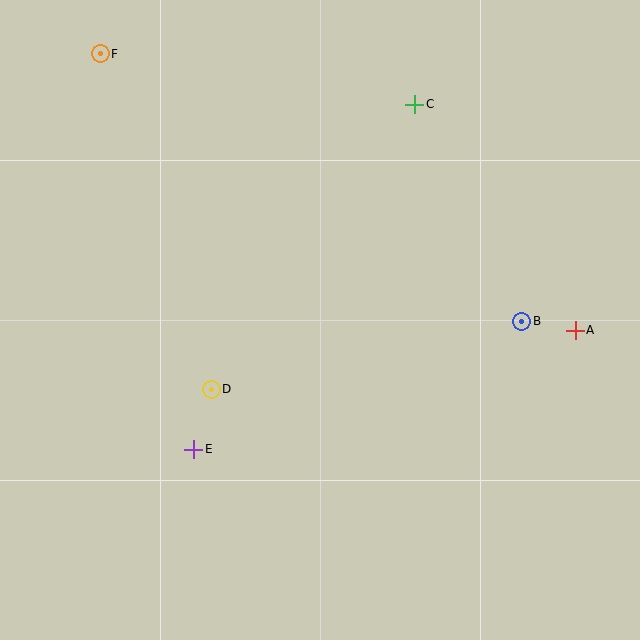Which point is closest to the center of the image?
Point D at (211, 389) is closest to the center.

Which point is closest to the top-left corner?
Point F is closest to the top-left corner.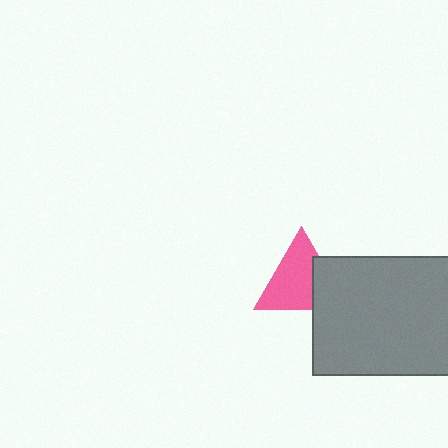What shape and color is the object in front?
The object in front is a gray rectangle.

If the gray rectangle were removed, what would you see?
You would see the complete pink triangle.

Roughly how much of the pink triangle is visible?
Most of it is visible (roughly 70%).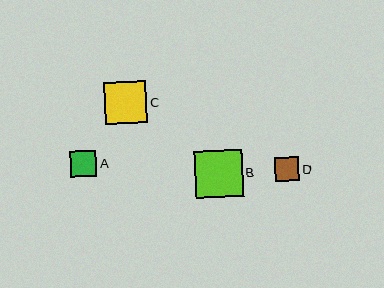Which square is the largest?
Square B is the largest with a size of approximately 47 pixels.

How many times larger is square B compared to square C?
Square B is approximately 1.1 times the size of square C.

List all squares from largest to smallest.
From largest to smallest: B, C, A, D.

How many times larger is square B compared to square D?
Square B is approximately 1.9 times the size of square D.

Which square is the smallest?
Square D is the smallest with a size of approximately 24 pixels.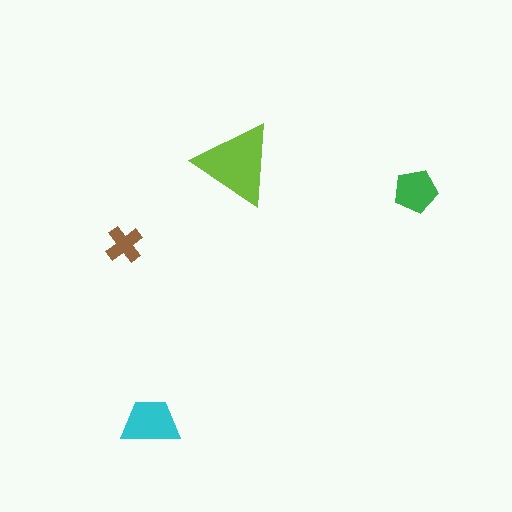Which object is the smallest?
The brown cross.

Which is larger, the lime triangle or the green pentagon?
The lime triangle.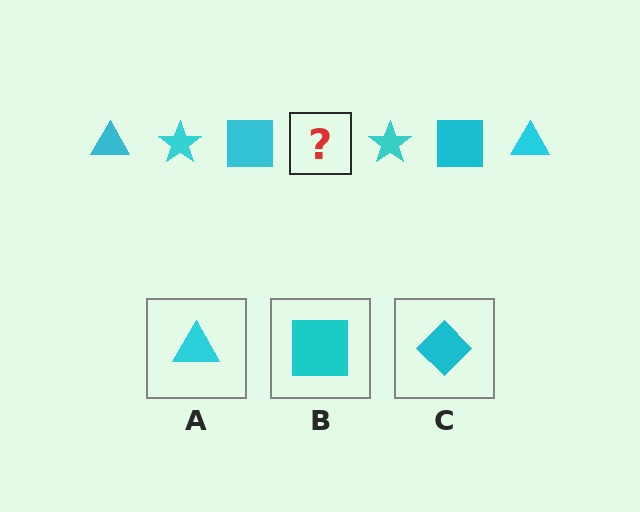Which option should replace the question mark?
Option A.